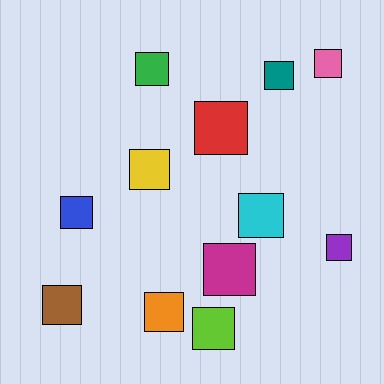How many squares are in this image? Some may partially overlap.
There are 12 squares.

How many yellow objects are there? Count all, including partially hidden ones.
There is 1 yellow object.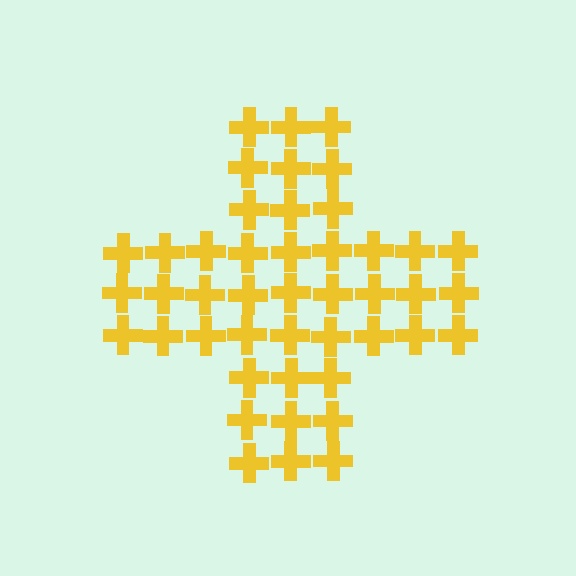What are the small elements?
The small elements are crosses.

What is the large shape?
The large shape is a cross.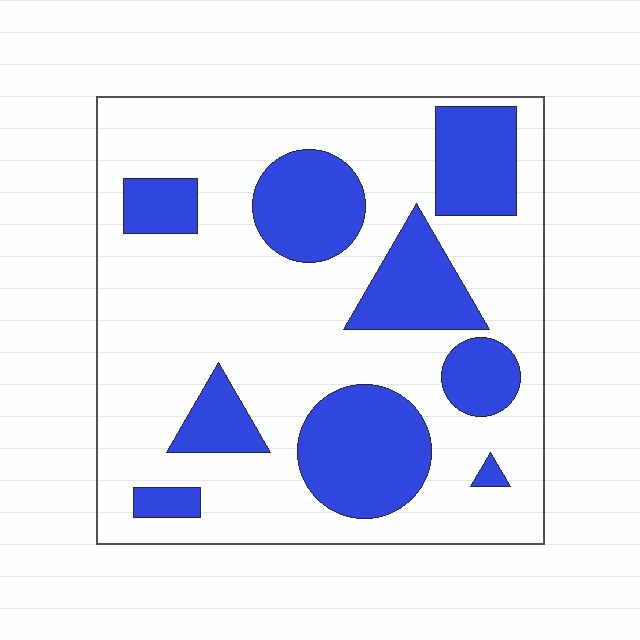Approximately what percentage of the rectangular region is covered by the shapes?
Approximately 30%.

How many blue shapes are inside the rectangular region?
9.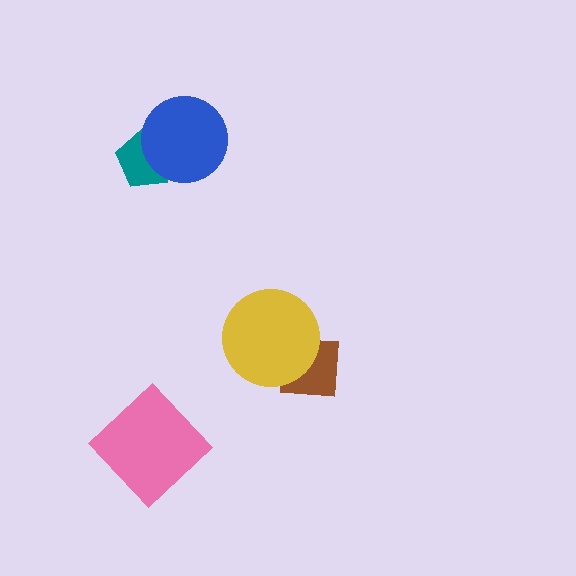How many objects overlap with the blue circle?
1 object overlaps with the blue circle.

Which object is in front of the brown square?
The yellow circle is in front of the brown square.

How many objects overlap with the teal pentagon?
1 object overlaps with the teal pentagon.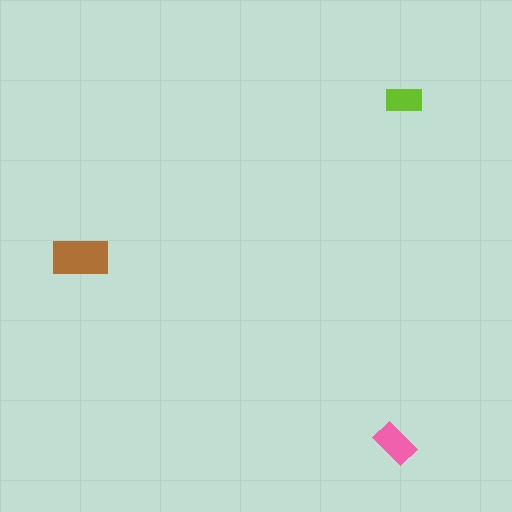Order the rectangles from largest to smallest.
the brown one, the pink one, the lime one.